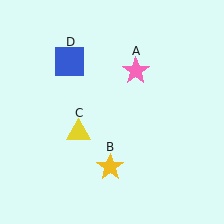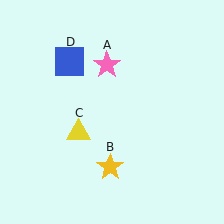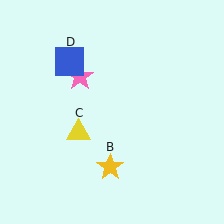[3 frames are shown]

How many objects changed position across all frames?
1 object changed position: pink star (object A).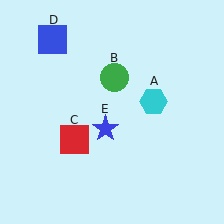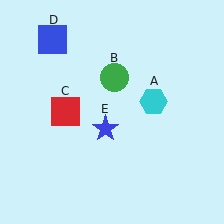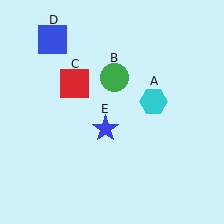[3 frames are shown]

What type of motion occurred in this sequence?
The red square (object C) rotated clockwise around the center of the scene.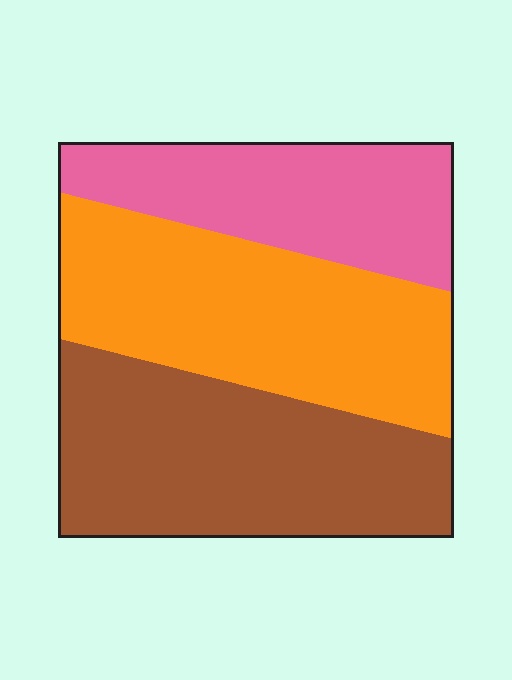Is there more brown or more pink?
Brown.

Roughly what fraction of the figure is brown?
Brown takes up about three eighths (3/8) of the figure.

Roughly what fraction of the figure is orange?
Orange covers about 35% of the figure.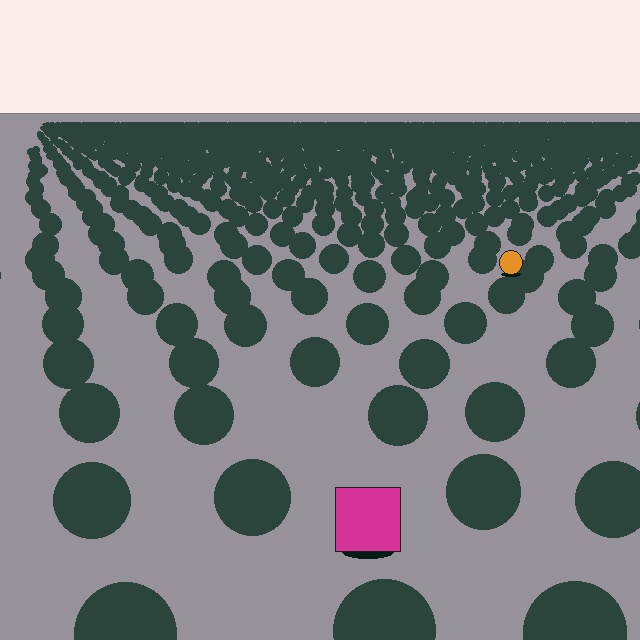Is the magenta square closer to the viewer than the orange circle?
Yes. The magenta square is closer — you can tell from the texture gradient: the ground texture is coarser near it.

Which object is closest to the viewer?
The magenta square is closest. The texture marks near it are larger and more spread out.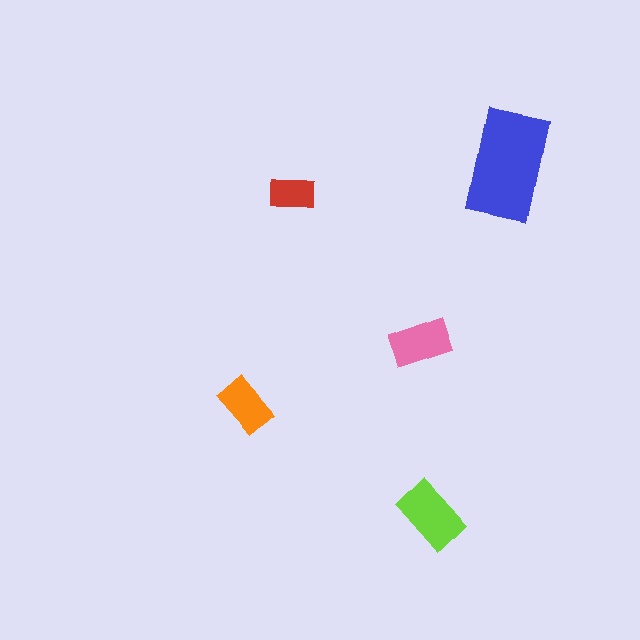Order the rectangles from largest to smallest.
the blue one, the lime one, the pink one, the orange one, the red one.